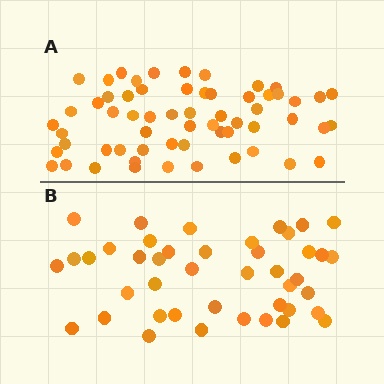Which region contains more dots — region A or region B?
Region A (the top region) has more dots.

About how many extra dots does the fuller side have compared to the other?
Region A has approximately 15 more dots than region B.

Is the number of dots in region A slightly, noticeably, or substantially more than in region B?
Region A has noticeably more, but not dramatically so. The ratio is roughly 1.4 to 1.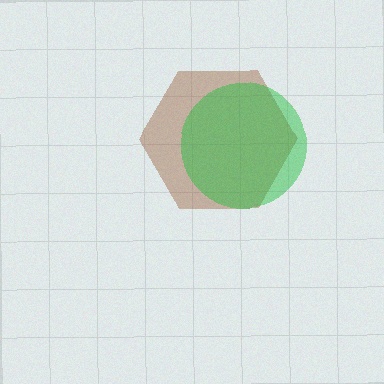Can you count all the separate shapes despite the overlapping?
Yes, there are 2 separate shapes.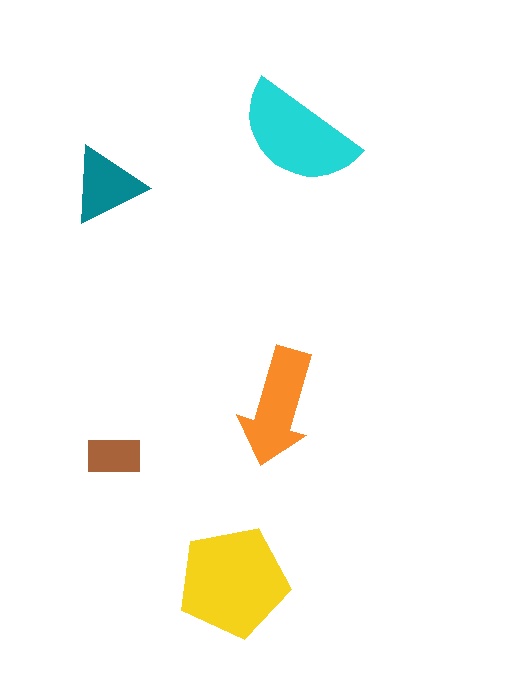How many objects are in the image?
There are 5 objects in the image.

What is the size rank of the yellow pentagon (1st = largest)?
1st.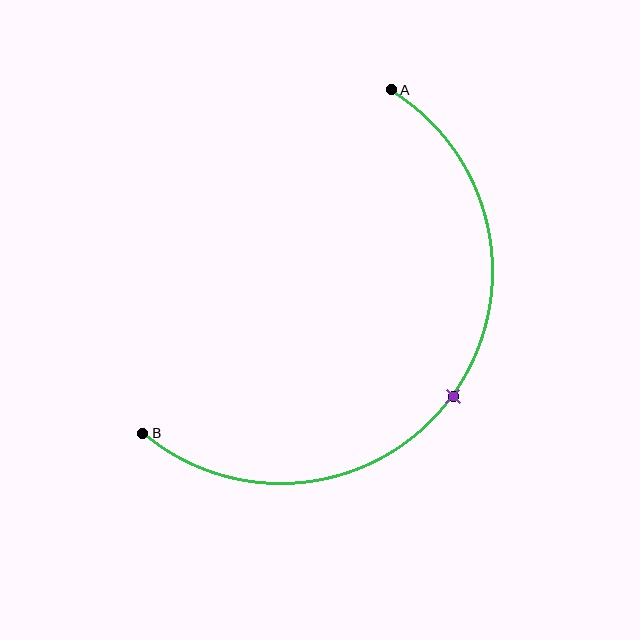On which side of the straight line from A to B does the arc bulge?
The arc bulges below and to the right of the straight line connecting A and B.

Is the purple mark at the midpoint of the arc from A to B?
Yes. The purple mark lies on the arc at equal arc-length from both A and B — it is the arc midpoint.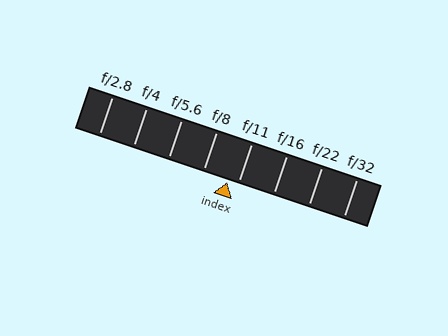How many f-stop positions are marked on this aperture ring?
There are 8 f-stop positions marked.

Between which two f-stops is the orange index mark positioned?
The index mark is between f/8 and f/11.